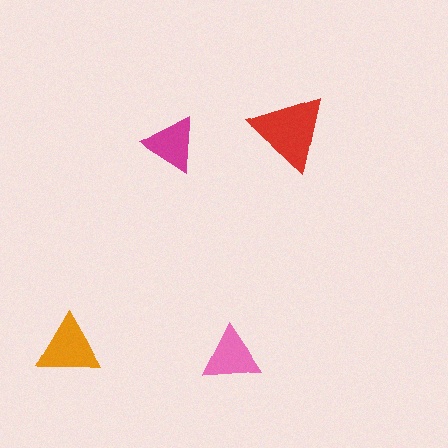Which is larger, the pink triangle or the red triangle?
The red one.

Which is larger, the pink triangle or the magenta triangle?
The pink one.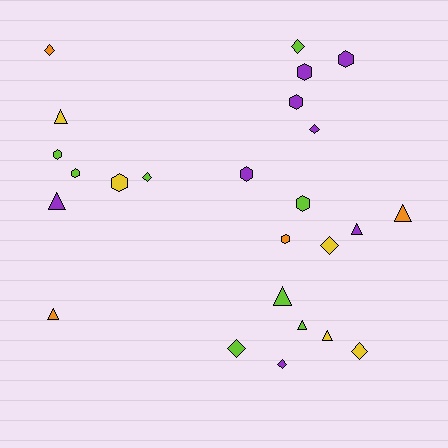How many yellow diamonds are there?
There are 2 yellow diamonds.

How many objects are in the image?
There are 25 objects.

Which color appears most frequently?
Lime, with 8 objects.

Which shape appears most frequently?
Hexagon, with 9 objects.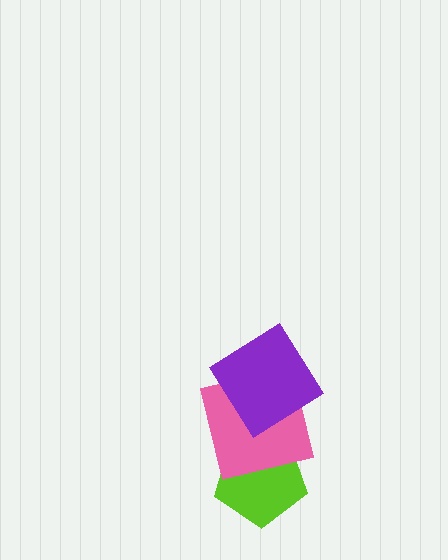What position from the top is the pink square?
The pink square is 2nd from the top.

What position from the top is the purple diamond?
The purple diamond is 1st from the top.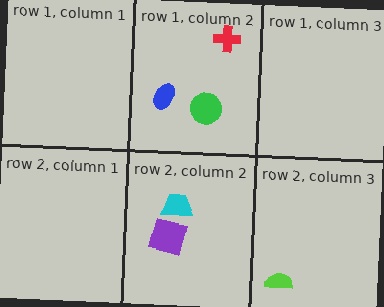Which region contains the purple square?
The row 2, column 2 region.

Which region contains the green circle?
The row 1, column 2 region.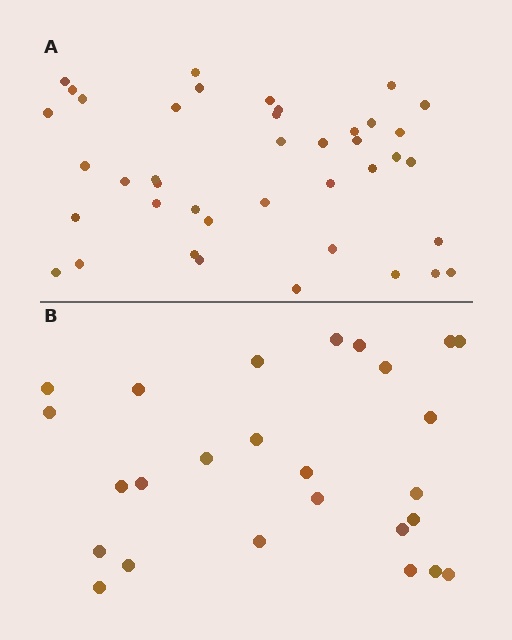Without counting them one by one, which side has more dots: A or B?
Region A (the top region) has more dots.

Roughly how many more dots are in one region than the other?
Region A has approximately 15 more dots than region B.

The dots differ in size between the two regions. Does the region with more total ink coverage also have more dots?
No. Region B has more total ink coverage because its dots are larger, but region A actually contains more individual dots. Total area can be misleading — the number of items is what matters here.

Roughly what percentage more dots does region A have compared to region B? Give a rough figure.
About 60% more.